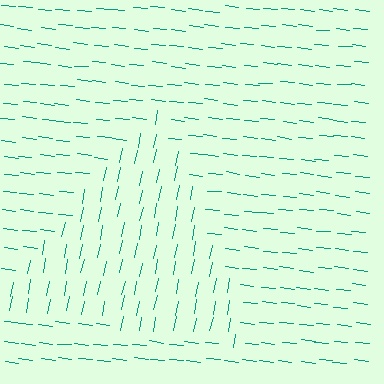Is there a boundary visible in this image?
Yes, there is a texture boundary formed by a change in line orientation.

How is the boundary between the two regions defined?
The boundary is defined purely by a change in line orientation (approximately 85 degrees difference). All lines are the same color and thickness.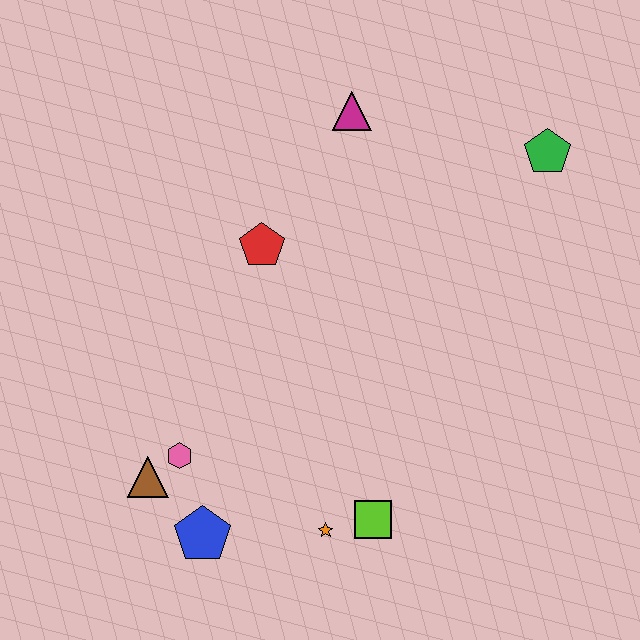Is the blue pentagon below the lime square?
Yes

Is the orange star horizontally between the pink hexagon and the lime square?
Yes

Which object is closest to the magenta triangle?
The red pentagon is closest to the magenta triangle.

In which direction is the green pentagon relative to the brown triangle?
The green pentagon is to the right of the brown triangle.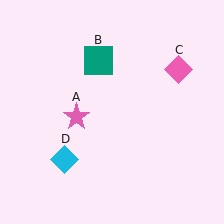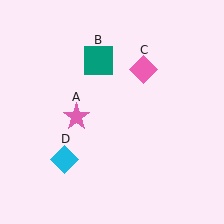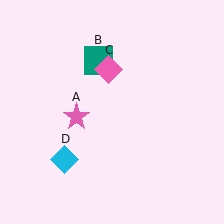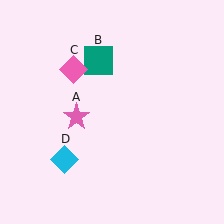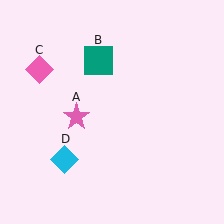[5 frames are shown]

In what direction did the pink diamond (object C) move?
The pink diamond (object C) moved left.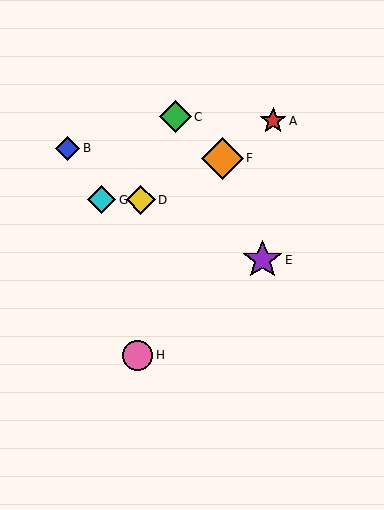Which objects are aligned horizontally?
Objects D, G are aligned horizontally.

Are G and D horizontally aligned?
Yes, both are at y≈200.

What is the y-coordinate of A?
Object A is at y≈121.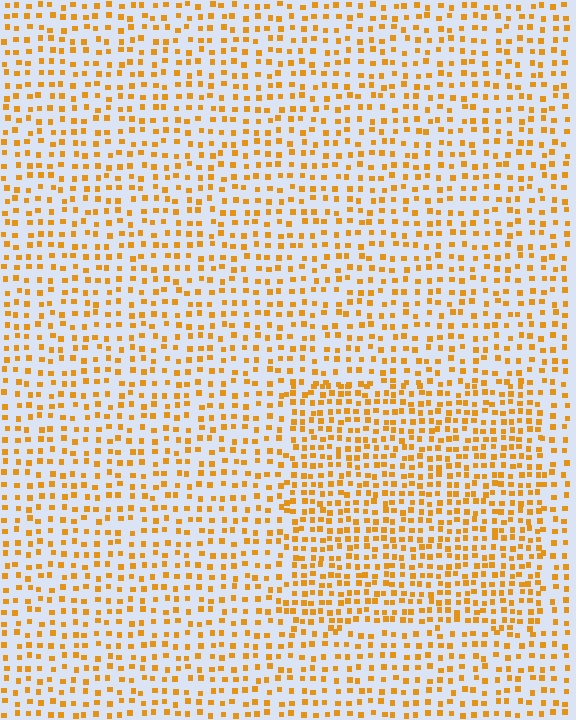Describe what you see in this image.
The image contains small orange elements arranged at two different densities. A rectangle-shaped region is visible where the elements are more densely packed than the surrounding area.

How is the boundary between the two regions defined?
The boundary is defined by a change in element density (approximately 1.6x ratio). All elements are the same color, size, and shape.